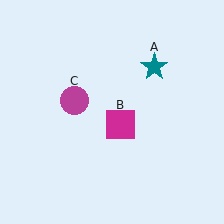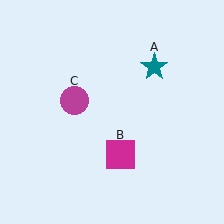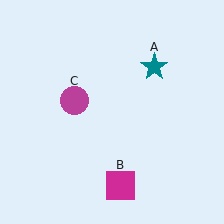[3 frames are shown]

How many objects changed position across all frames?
1 object changed position: magenta square (object B).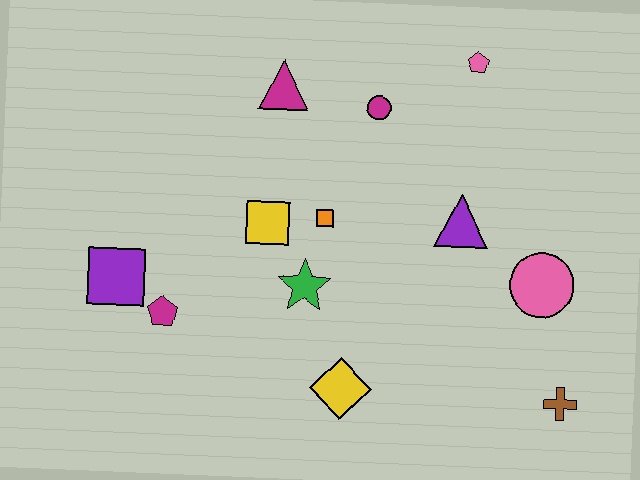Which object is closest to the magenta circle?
The magenta triangle is closest to the magenta circle.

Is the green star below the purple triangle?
Yes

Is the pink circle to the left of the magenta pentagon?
No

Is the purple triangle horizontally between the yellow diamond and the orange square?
No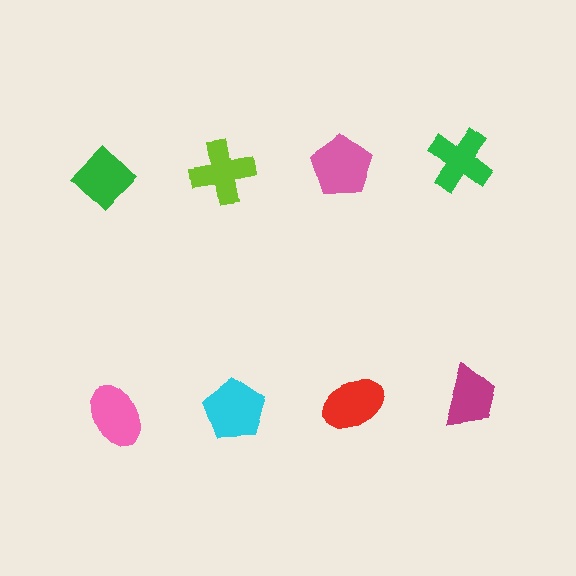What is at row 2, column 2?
A cyan pentagon.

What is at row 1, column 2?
A lime cross.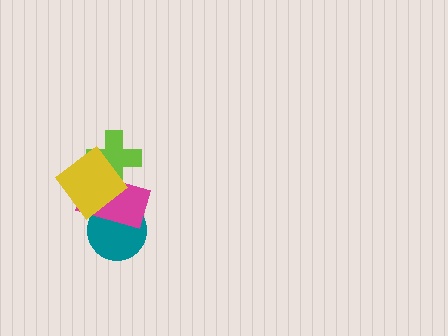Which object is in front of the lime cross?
The yellow diamond is in front of the lime cross.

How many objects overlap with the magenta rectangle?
3 objects overlap with the magenta rectangle.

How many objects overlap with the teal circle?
1 object overlaps with the teal circle.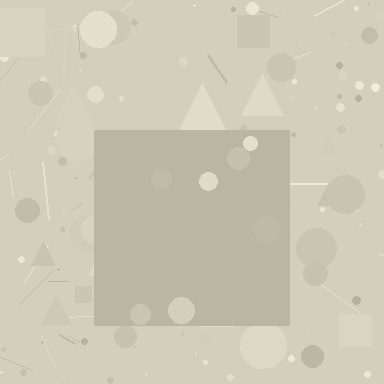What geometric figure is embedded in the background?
A square is embedded in the background.